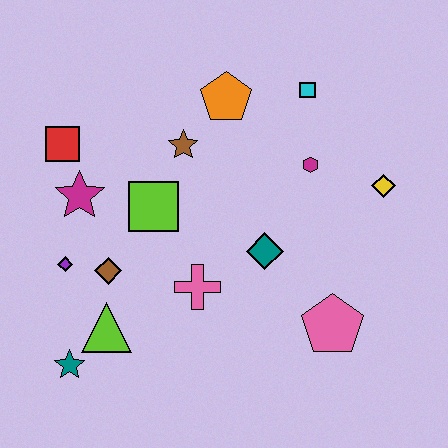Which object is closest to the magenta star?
The red square is closest to the magenta star.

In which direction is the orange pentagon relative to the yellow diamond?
The orange pentagon is to the left of the yellow diamond.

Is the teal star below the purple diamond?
Yes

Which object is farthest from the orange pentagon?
The teal star is farthest from the orange pentagon.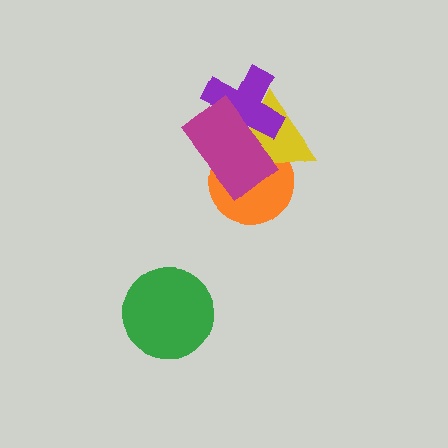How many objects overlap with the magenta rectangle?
3 objects overlap with the magenta rectangle.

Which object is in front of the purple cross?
The magenta rectangle is in front of the purple cross.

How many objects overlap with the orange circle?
3 objects overlap with the orange circle.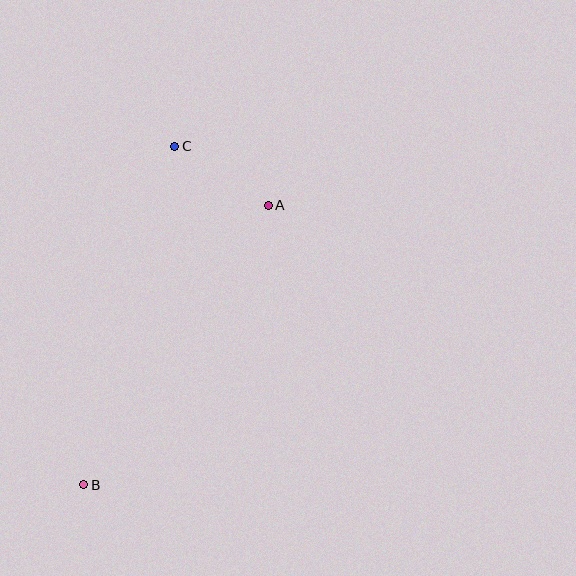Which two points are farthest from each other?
Points B and C are farthest from each other.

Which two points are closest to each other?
Points A and C are closest to each other.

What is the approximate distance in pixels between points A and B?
The distance between A and B is approximately 335 pixels.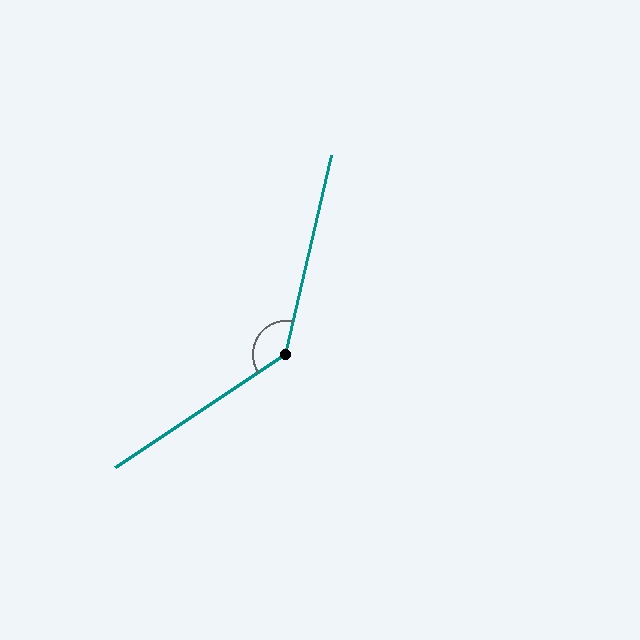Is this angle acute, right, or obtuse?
It is obtuse.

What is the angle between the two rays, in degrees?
Approximately 136 degrees.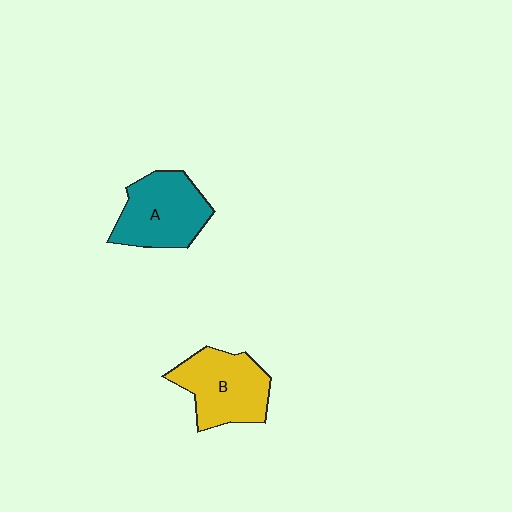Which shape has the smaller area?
Shape B (yellow).